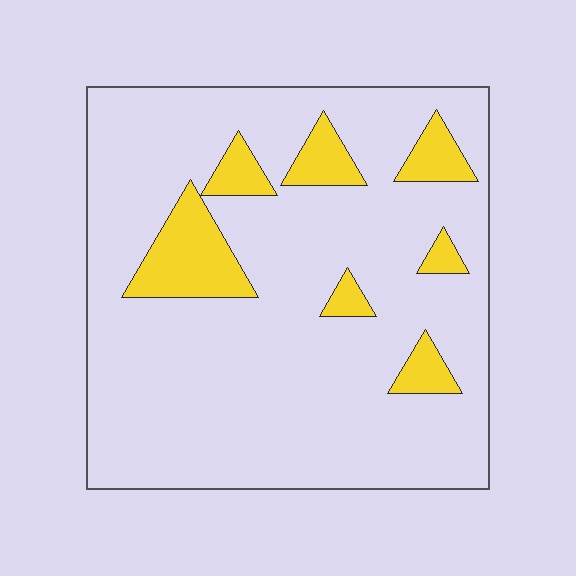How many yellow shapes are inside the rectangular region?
7.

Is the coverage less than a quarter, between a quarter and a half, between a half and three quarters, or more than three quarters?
Less than a quarter.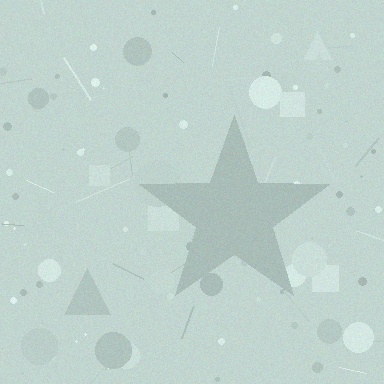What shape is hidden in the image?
A star is hidden in the image.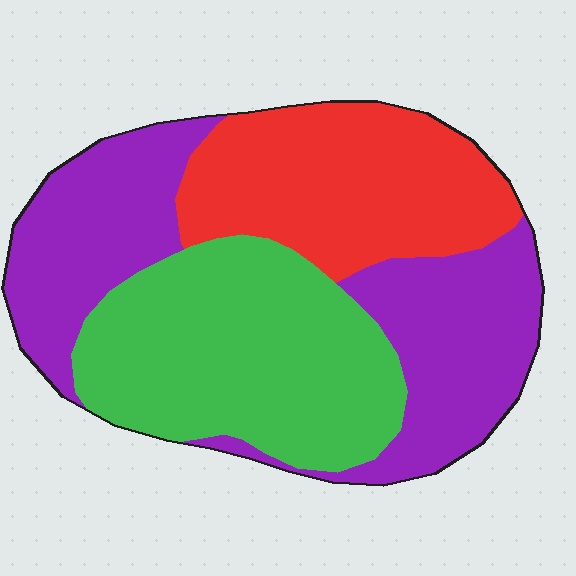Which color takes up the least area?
Red, at roughly 25%.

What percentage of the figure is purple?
Purple covers around 40% of the figure.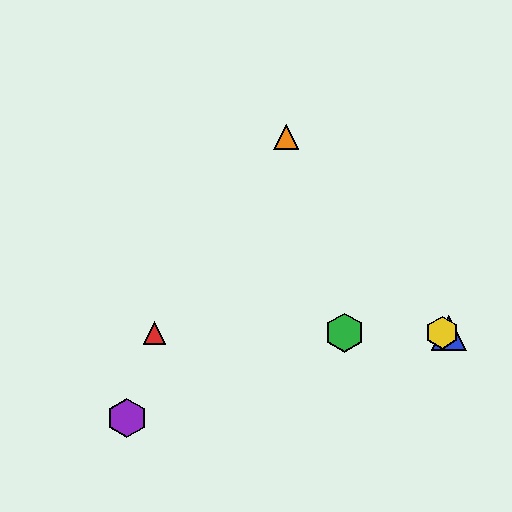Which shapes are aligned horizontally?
The red triangle, the blue triangle, the green hexagon, the yellow hexagon are aligned horizontally.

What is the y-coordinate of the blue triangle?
The blue triangle is at y≈333.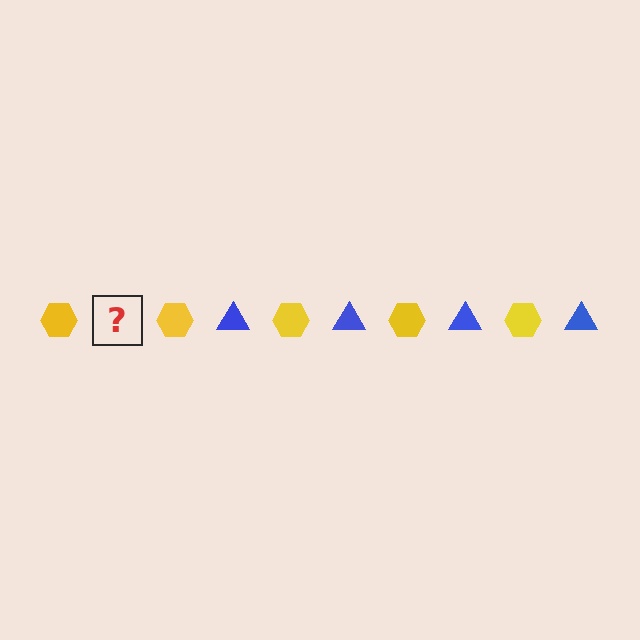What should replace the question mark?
The question mark should be replaced with a blue triangle.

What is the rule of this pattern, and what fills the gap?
The rule is that the pattern alternates between yellow hexagon and blue triangle. The gap should be filled with a blue triangle.